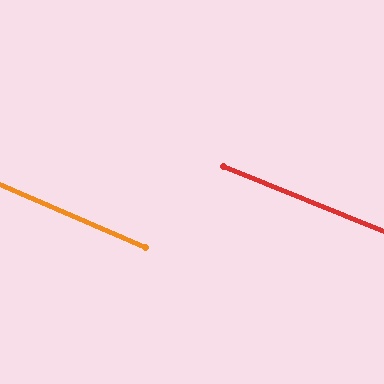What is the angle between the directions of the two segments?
Approximately 1 degree.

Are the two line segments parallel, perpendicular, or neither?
Parallel — their directions differ by only 1.0°.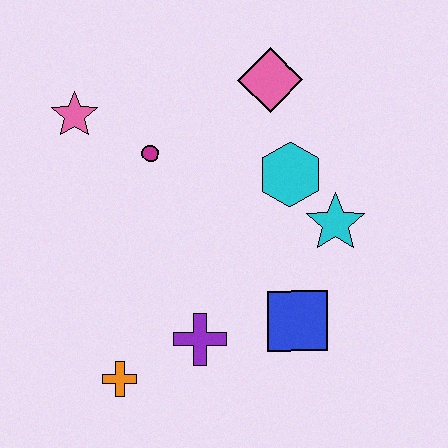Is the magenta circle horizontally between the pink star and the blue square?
Yes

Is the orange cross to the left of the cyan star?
Yes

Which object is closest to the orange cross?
The purple cross is closest to the orange cross.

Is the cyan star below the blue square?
No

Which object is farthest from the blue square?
The pink star is farthest from the blue square.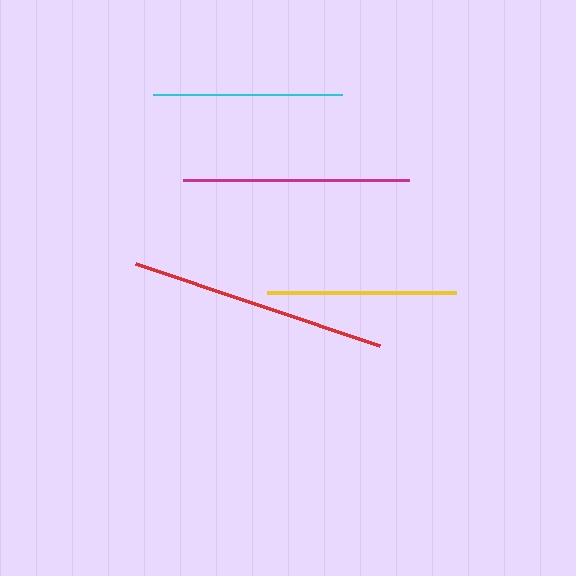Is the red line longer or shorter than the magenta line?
The red line is longer than the magenta line.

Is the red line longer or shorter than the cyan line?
The red line is longer than the cyan line.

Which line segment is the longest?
The red line is the longest at approximately 257 pixels.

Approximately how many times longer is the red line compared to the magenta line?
The red line is approximately 1.1 times the length of the magenta line.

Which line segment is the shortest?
The yellow line is the shortest at approximately 189 pixels.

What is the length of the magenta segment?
The magenta segment is approximately 226 pixels long.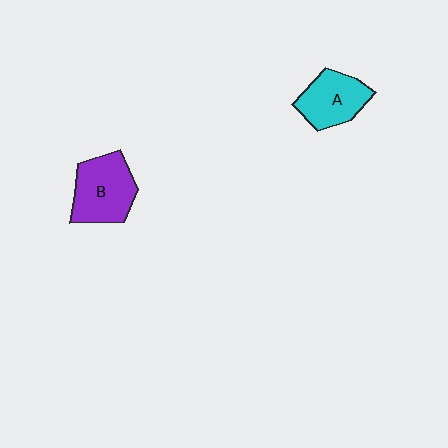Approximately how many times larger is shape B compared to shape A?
Approximately 1.2 times.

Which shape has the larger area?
Shape B (purple).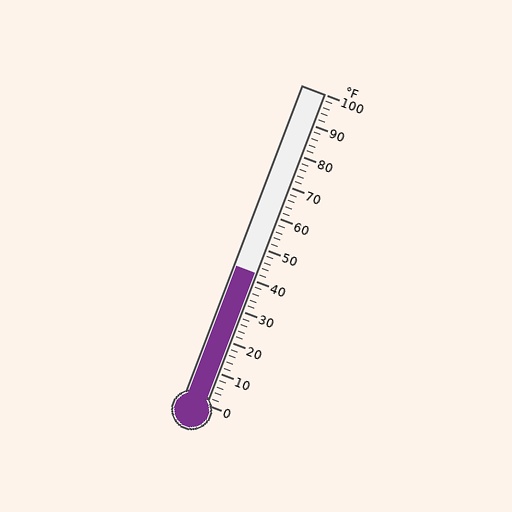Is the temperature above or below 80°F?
The temperature is below 80°F.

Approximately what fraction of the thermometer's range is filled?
The thermometer is filled to approximately 40% of its range.